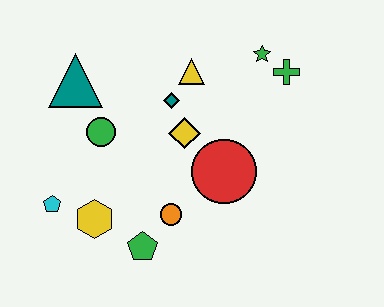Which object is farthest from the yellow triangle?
The cyan pentagon is farthest from the yellow triangle.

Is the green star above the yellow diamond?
Yes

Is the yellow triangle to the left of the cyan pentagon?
No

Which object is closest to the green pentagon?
The orange circle is closest to the green pentagon.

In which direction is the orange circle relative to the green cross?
The orange circle is below the green cross.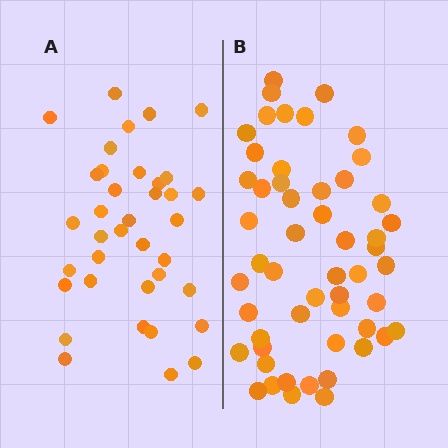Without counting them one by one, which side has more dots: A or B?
Region B (the right region) has more dots.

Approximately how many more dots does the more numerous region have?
Region B has approximately 15 more dots than region A.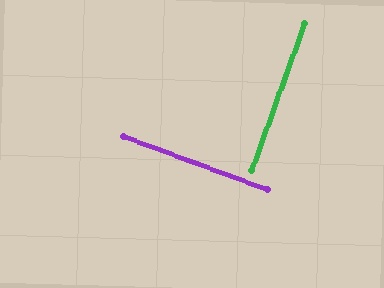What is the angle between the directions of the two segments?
Approximately 89 degrees.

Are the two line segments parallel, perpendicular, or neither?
Perpendicular — they meet at approximately 89°.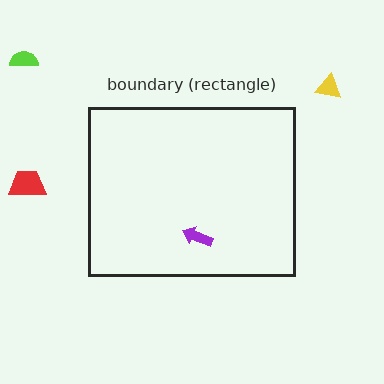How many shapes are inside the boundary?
1 inside, 3 outside.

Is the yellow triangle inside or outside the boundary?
Outside.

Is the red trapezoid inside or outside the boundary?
Outside.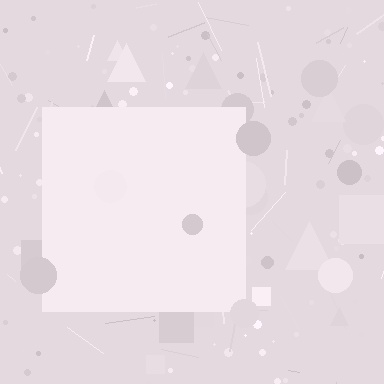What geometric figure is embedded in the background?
A square is embedded in the background.